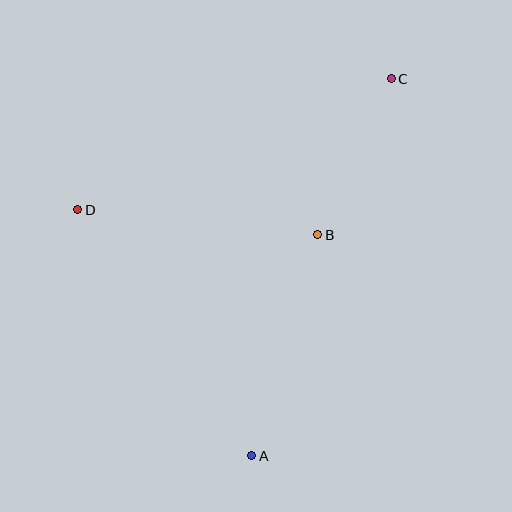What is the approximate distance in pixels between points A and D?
The distance between A and D is approximately 301 pixels.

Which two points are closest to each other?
Points B and C are closest to each other.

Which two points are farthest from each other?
Points A and C are farthest from each other.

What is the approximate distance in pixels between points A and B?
The distance between A and B is approximately 231 pixels.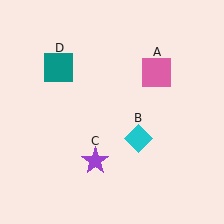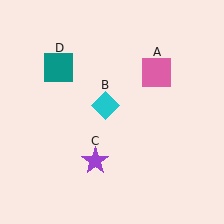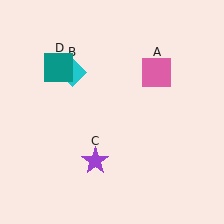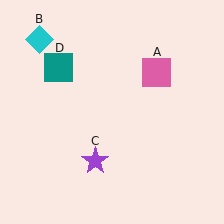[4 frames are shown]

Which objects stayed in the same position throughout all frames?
Pink square (object A) and purple star (object C) and teal square (object D) remained stationary.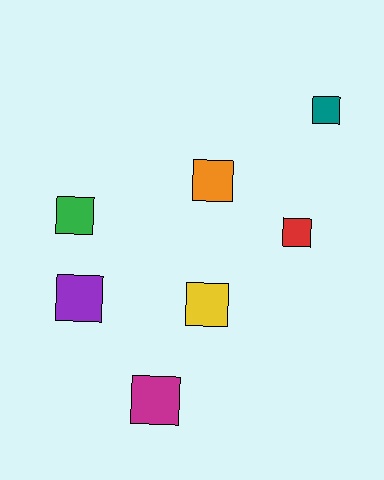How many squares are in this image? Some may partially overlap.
There are 7 squares.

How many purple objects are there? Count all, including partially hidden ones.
There is 1 purple object.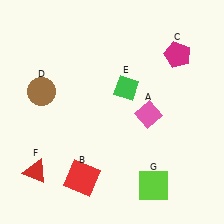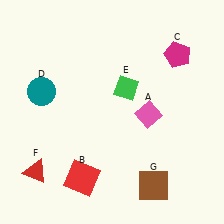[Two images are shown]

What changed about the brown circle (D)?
In Image 1, D is brown. In Image 2, it changed to teal.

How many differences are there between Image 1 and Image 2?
There are 2 differences between the two images.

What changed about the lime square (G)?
In Image 1, G is lime. In Image 2, it changed to brown.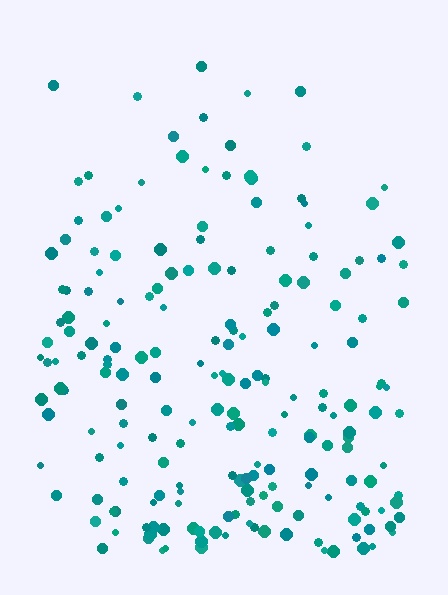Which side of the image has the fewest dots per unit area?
The top.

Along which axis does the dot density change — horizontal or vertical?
Vertical.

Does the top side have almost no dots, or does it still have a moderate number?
Still a moderate number, just noticeably fewer than the bottom.